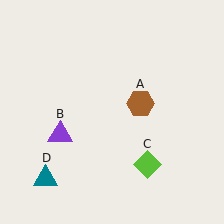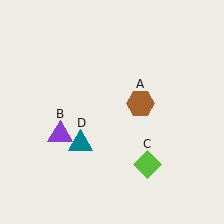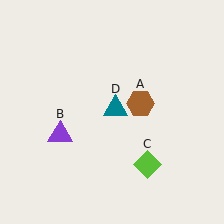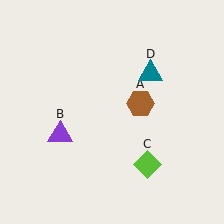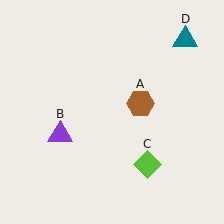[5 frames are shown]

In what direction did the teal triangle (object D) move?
The teal triangle (object D) moved up and to the right.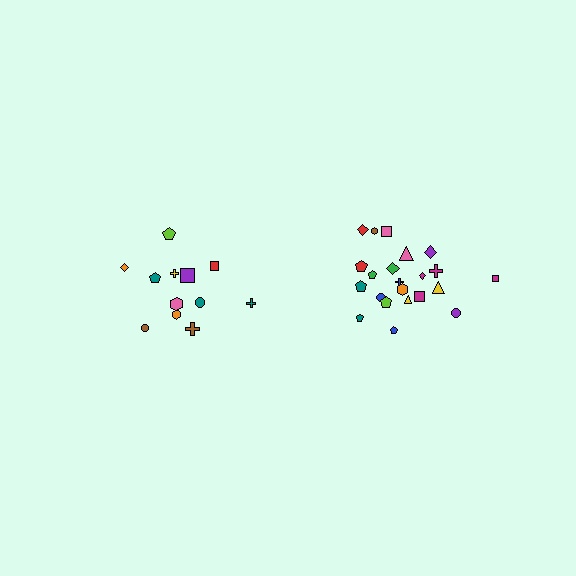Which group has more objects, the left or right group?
The right group.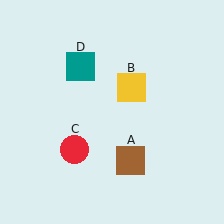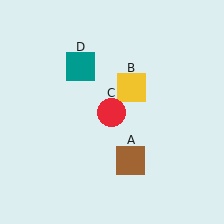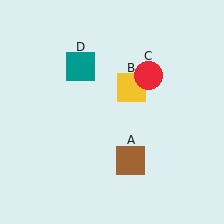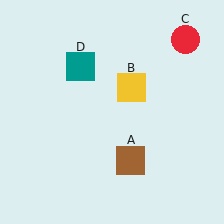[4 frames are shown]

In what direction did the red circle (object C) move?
The red circle (object C) moved up and to the right.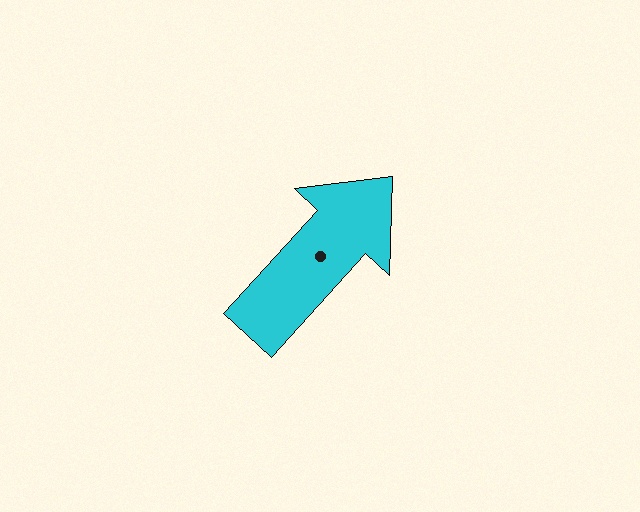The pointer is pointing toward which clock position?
Roughly 1 o'clock.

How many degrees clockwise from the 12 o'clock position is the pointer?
Approximately 42 degrees.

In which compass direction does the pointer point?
Northeast.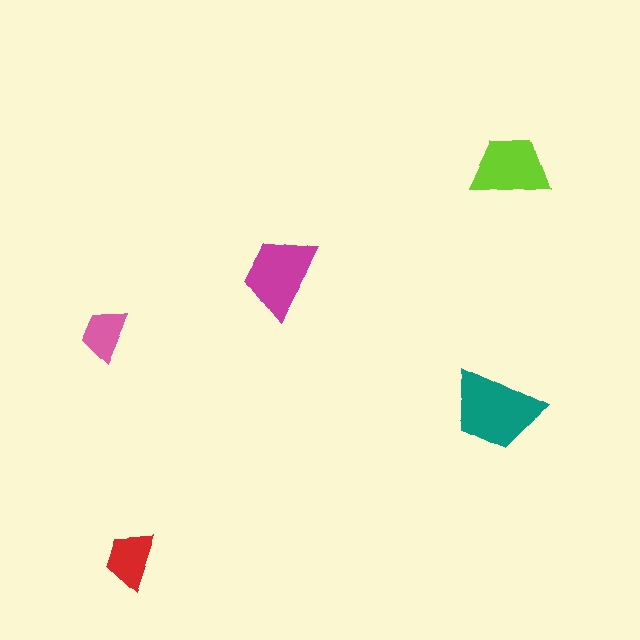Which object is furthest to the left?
The pink trapezoid is leftmost.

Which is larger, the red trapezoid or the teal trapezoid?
The teal one.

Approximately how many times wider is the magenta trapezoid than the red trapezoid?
About 1.5 times wider.